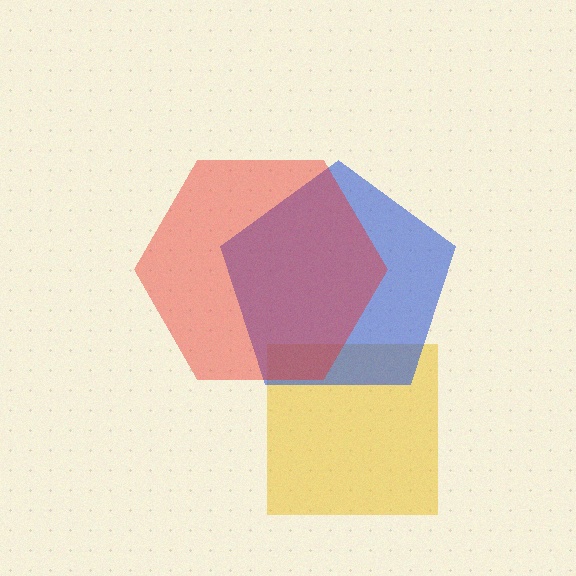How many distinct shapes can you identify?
There are 3 distinct shapes: a yellow square, a blue pentagon, a red hexagon.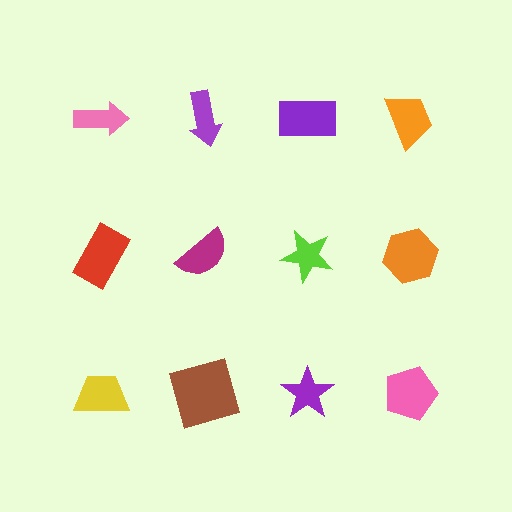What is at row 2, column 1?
A red rectangle.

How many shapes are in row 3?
4 shapes.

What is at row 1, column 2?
A purple arrow.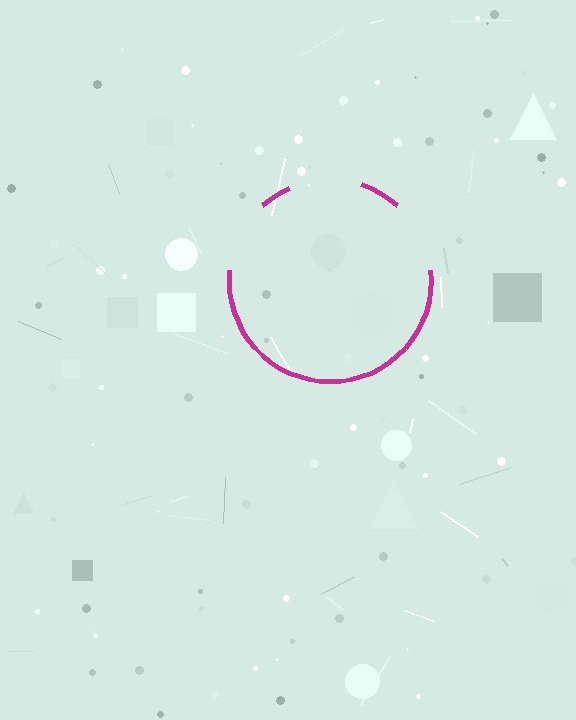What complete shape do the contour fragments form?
The contour fragments form a circle.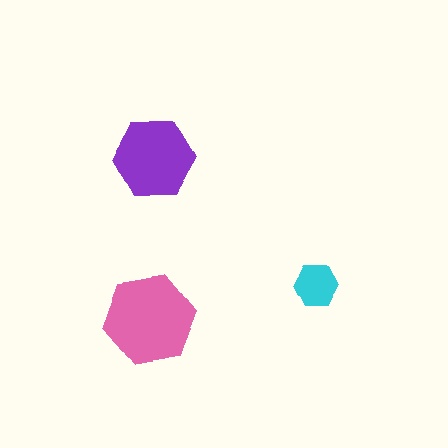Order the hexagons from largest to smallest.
the pink one, the purple one, the cyan one.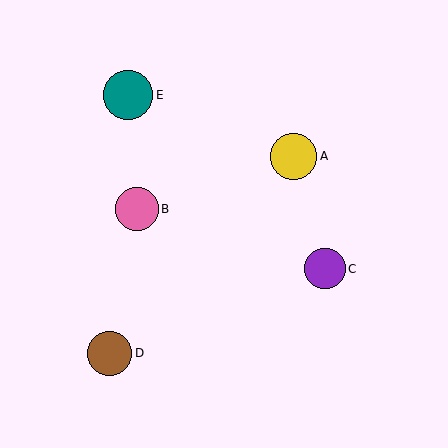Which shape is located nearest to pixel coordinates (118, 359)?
The brown circle (labeled D) at (110, 353) is nearest to that location.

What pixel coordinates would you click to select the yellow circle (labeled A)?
Click at (294, 156) to select the yellow circle A.